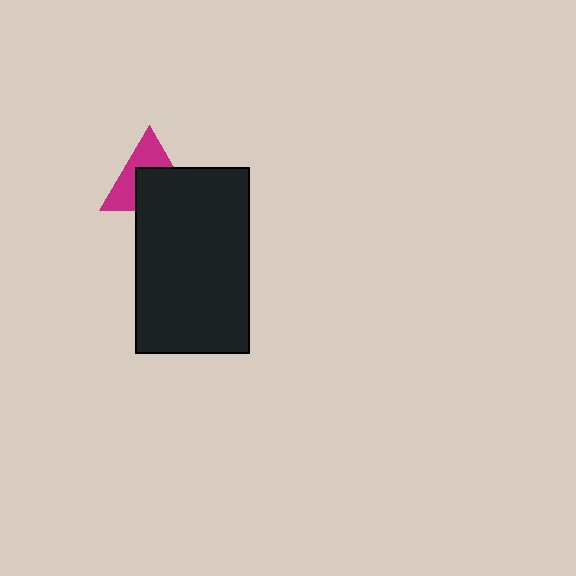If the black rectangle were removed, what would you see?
You would see the complete magenta triangle.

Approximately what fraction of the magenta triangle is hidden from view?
Roughly 52% of the magenta triangle is hidden behind the black rectangle.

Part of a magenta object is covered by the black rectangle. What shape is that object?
It is a triangle.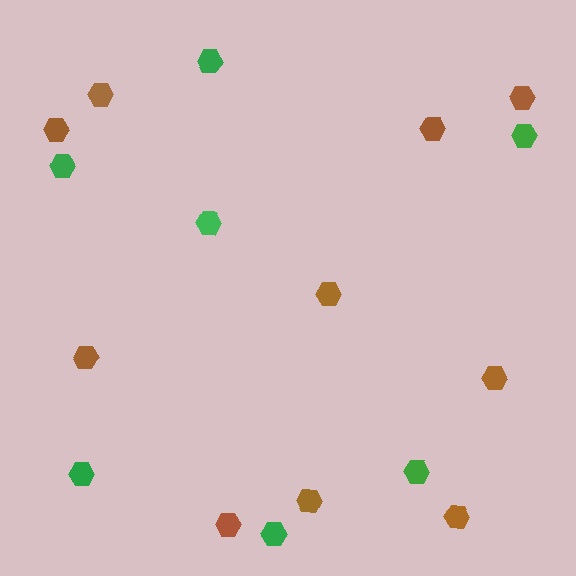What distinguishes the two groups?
There are 2 groups: one group of brown hexagons (10) and one group of green hexagons (7).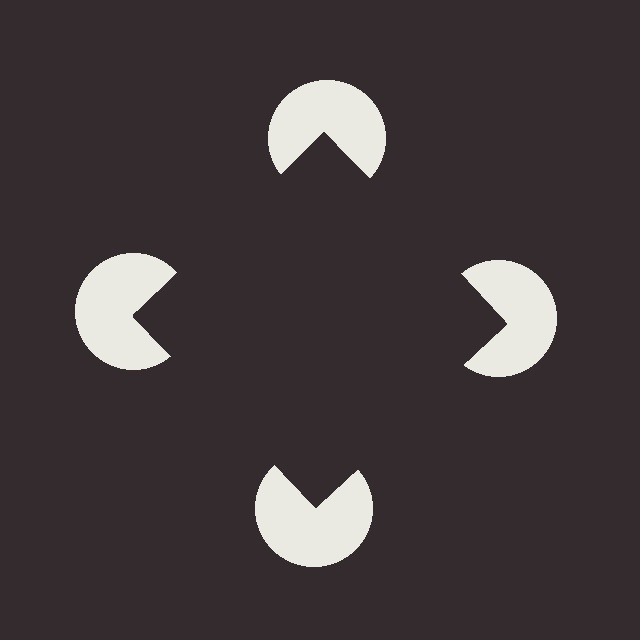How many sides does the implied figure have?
4 sides.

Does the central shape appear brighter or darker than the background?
It typically appears slightly darker than the background, even though no actual brightness change is drawn.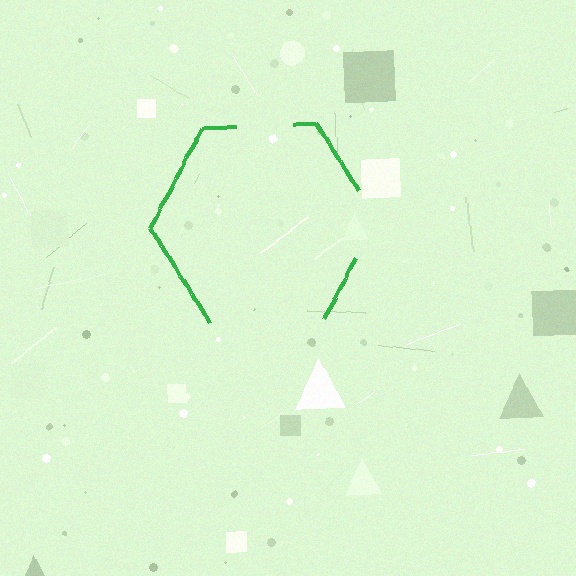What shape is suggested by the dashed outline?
The dashed outline suggests a hexagon.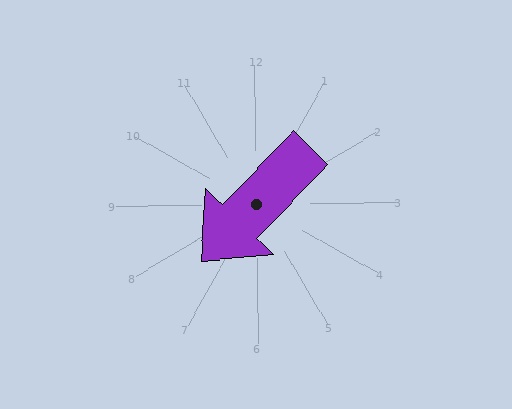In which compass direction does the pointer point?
Southwest.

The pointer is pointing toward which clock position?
Roughly 7 o'clock.